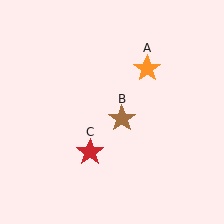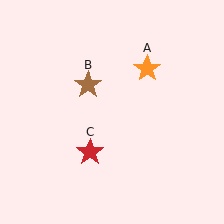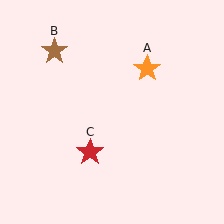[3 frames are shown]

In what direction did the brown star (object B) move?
The brown star (object B) moved up and to the left.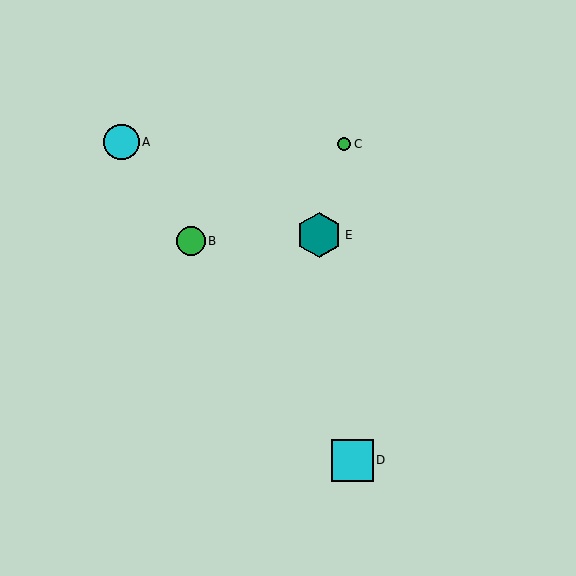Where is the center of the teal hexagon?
The center of the teal hexagon is at (319, 235).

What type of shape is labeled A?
Shape A is a cyan circle.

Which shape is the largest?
The teal hexagon (labeled E) is the largest.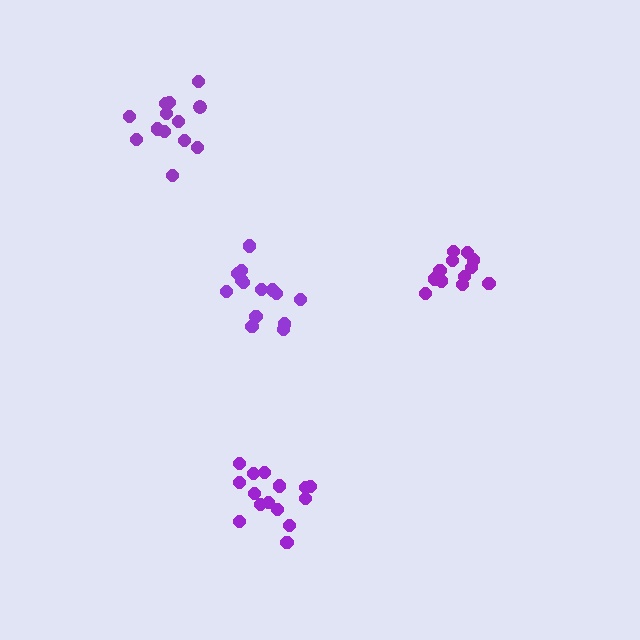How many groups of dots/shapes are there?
There are 4 groups.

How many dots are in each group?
Group 1: 14 dots, Group 2: 12 dots, Group 3: 15 dots, Group 4: 13 dots (54 total).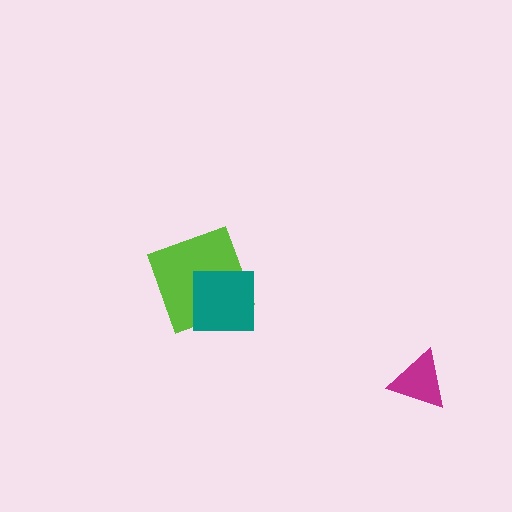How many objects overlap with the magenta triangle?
0 objects overlap with the magenta triangle.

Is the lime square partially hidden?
Yes, it is partially covered by another shape.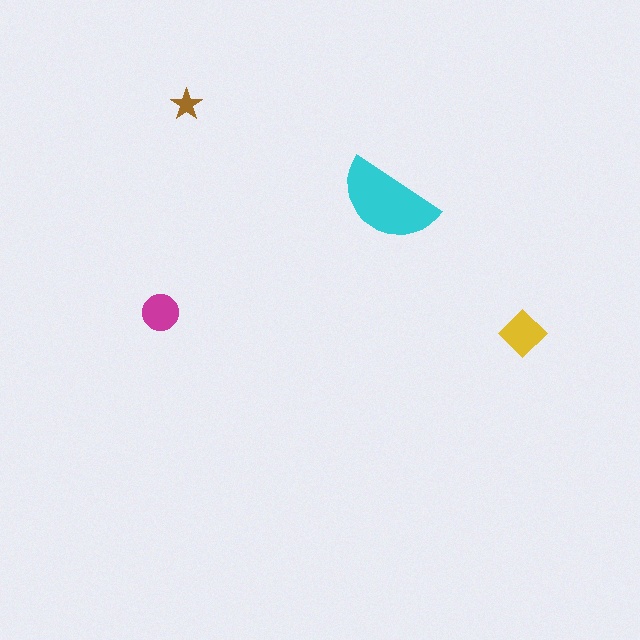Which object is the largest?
The cyan semicircle.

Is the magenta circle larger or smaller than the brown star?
Larger.